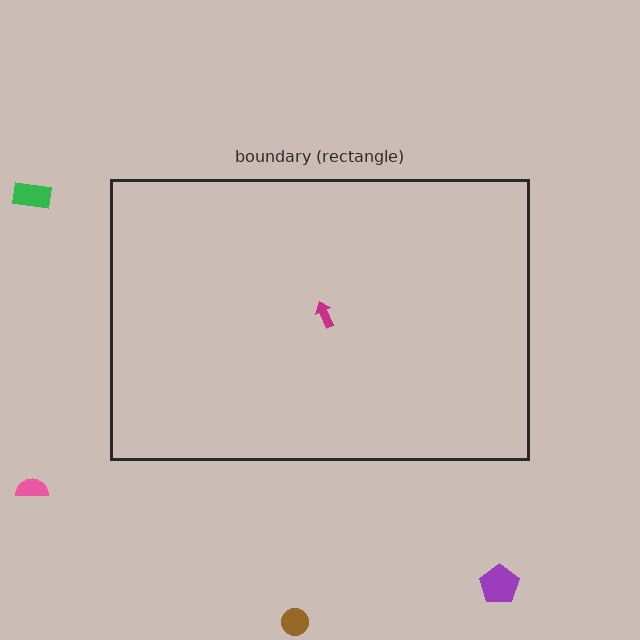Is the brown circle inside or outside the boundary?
Outside.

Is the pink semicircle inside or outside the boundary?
Outside.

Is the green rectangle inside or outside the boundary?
Outside.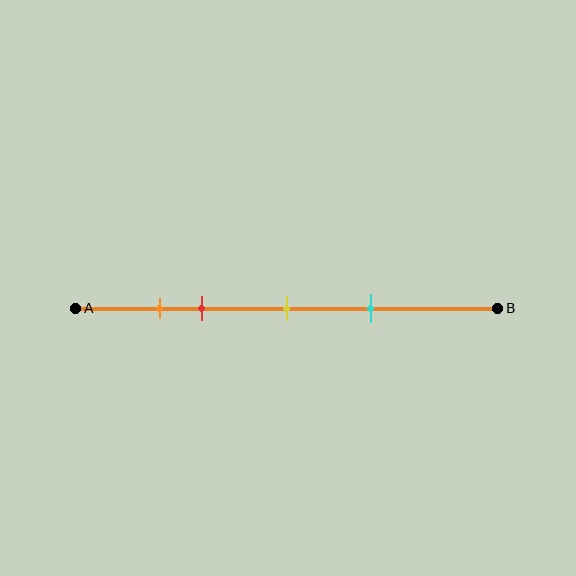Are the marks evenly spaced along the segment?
No, the marks are not evenly spaced.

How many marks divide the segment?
There are 4 marks dividing the segment.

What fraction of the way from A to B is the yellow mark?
The yellow mark is approximately 50% (0.5) of the way from A to B.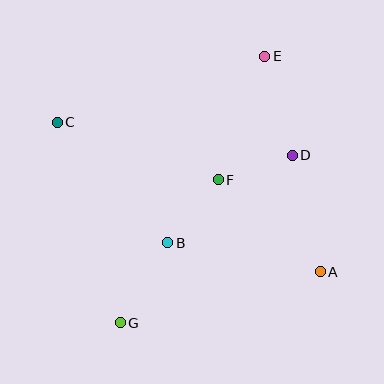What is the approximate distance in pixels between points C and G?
The distance between C and G is approximately 210 pixels.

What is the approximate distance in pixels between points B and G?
The distance between B and G is approximately 93 pixels.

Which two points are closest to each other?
Points D and F are closest to each other.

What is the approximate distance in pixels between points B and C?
The distance between B and C is approximately 163 pixels.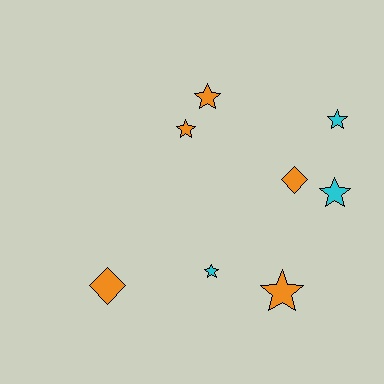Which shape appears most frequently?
Star, with 6 objects.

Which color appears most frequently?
Orange, with 5 objects.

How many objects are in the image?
There are 8 objects.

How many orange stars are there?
There are 3 orange stars.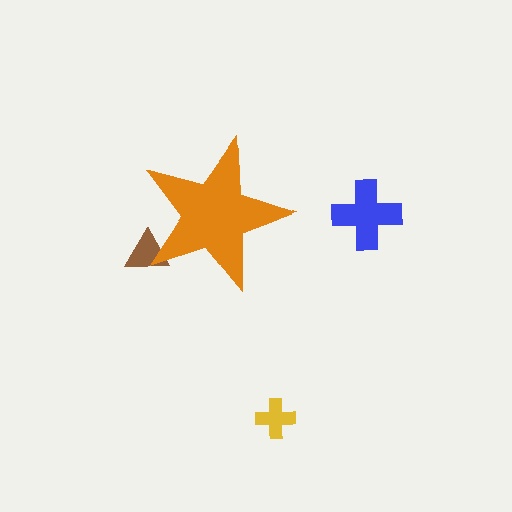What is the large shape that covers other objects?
An orange star.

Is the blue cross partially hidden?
No, the blue cross is fully visible.